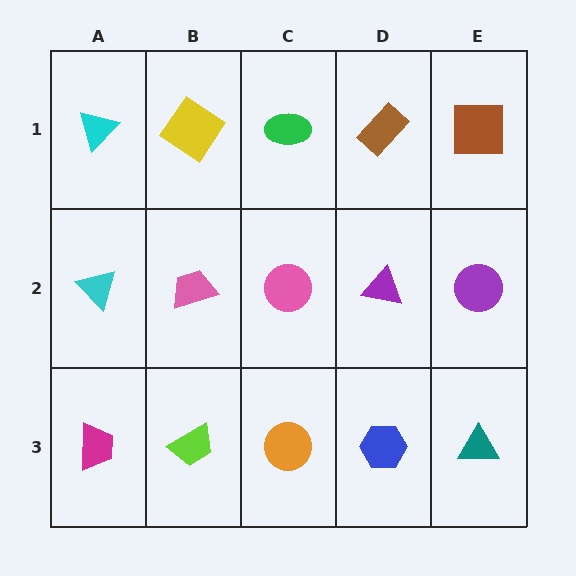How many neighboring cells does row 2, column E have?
3.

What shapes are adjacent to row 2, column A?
A cyan triangle (row 1, column A), a magenta trapezoid (row 3, column A), a pink trapezoid (row 2, column B).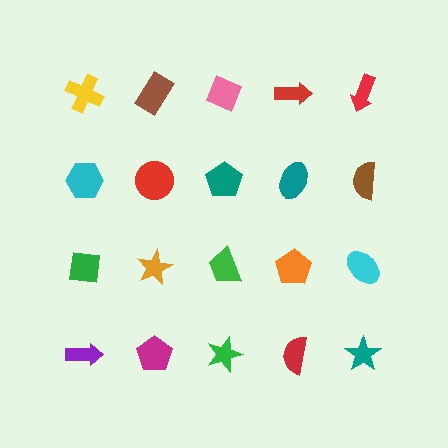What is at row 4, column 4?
A red semicircle.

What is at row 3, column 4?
An orange pentagon.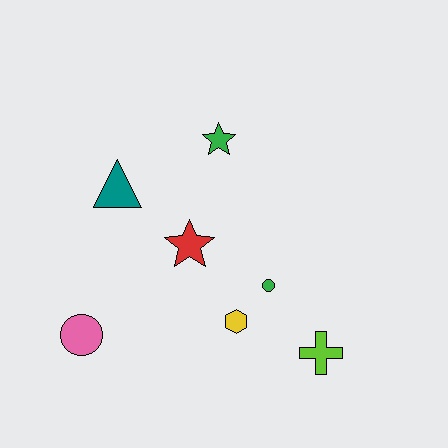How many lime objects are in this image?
There is 1 lime object.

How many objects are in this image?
There are 7 objects.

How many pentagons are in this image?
There are no pentagons.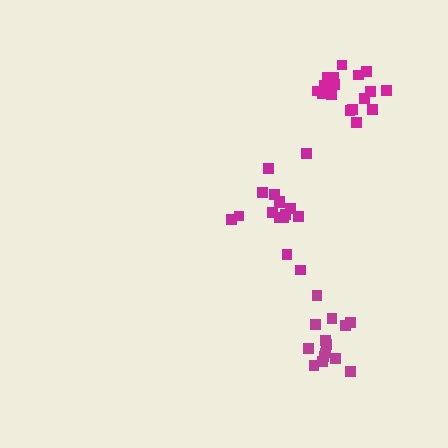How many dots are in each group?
Group 1: 17 dots, Group 2: 14 dots, Group 3: 18 dots (49 total).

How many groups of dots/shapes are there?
There are 3 groups.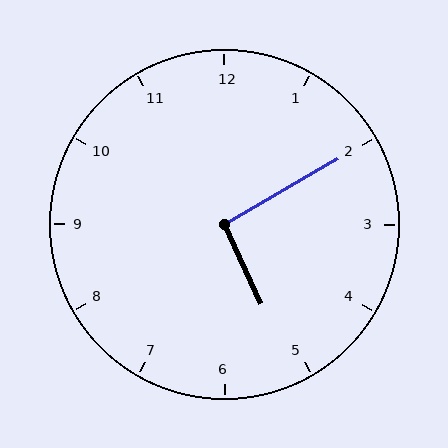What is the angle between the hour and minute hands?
Approximately 95 degrees.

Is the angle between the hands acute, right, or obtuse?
It is right.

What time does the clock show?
5:10.